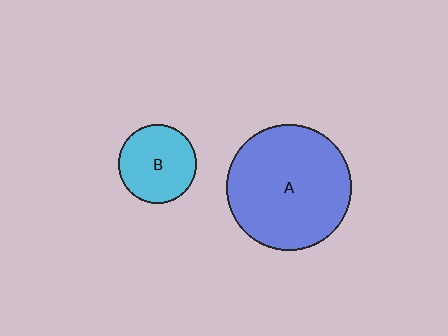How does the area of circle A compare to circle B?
Approximately 2.6 times.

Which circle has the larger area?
Circle A (blue).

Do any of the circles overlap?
No, none of the circles overlap.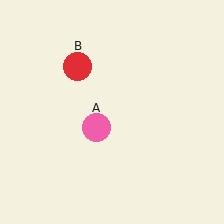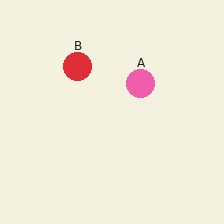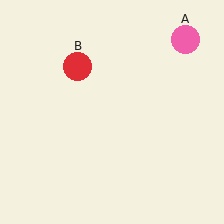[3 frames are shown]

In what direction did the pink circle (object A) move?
The pink circle (object A) moved up and to the right.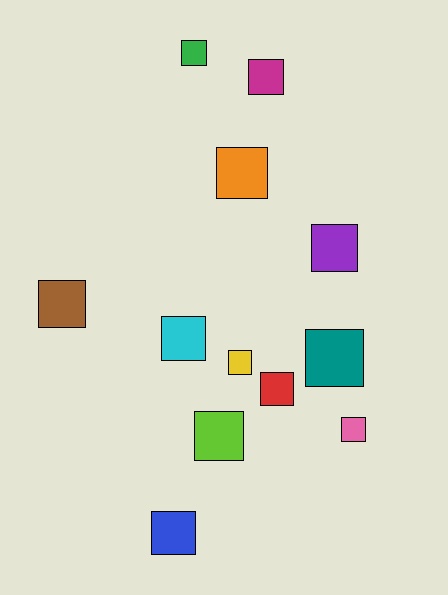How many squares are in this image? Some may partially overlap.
There are 12 squares.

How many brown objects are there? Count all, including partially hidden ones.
There is 1 brown object.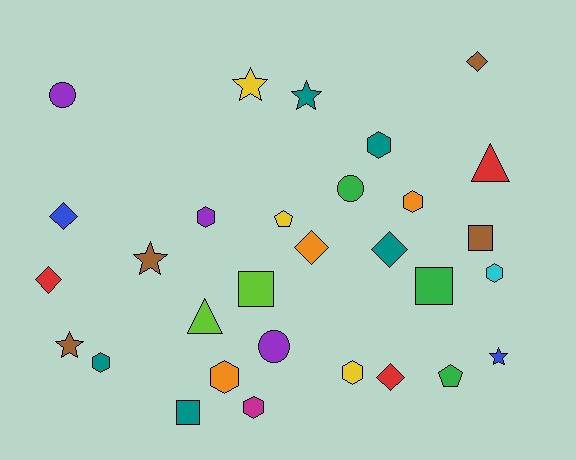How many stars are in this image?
There are 5 stars.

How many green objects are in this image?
There are 3 green objects.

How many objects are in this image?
There are 30 objects.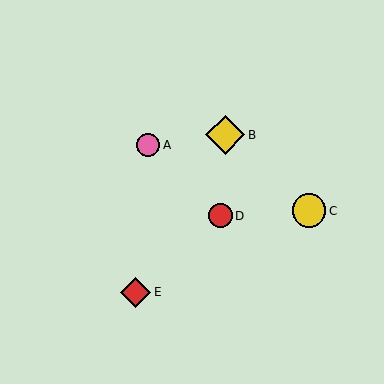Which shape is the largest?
The yellow diamond (labeled B) is the largest.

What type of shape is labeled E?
Shape E is a red diamond.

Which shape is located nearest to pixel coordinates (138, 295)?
The red diamond (labeled E) at (136, 292) is nearest to that location.